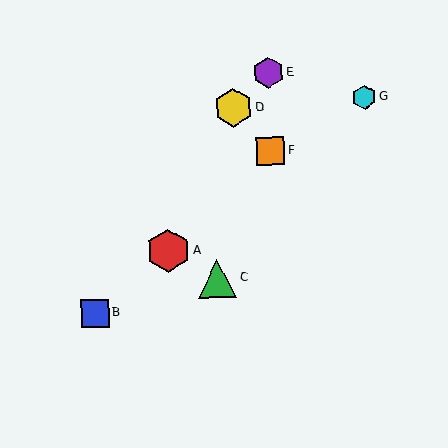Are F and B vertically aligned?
No, F is at x≈270 and B is at x≈95.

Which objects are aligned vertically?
Objects E, F are aligned vertically.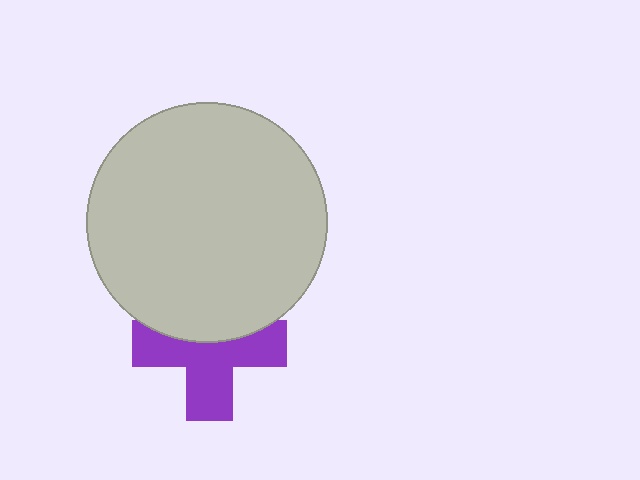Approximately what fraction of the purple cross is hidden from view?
Roughly 39% of the purple cross is hidden behind the light gray circle.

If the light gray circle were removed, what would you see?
You would see the complete purple cross.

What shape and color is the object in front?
The object in front is a light gray circle.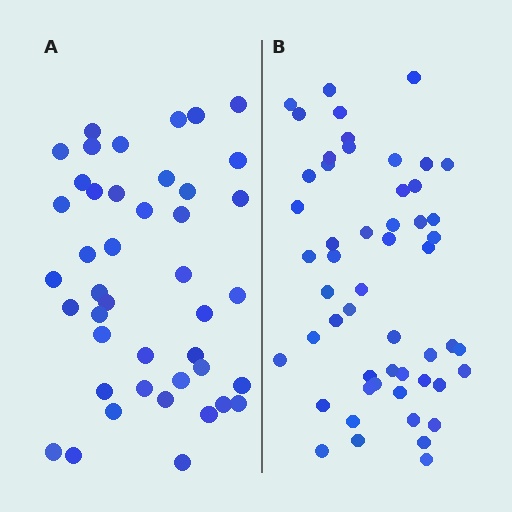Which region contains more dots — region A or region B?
Region B (the right region) has more dots.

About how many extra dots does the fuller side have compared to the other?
Region B has roughly 10 or so more dots than region A.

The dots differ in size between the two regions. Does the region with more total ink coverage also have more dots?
No. Region A has more total ink coverage because its dots are larger, but region B actually contains more individual dots. Total area can be misleading — the number of items is what matters here.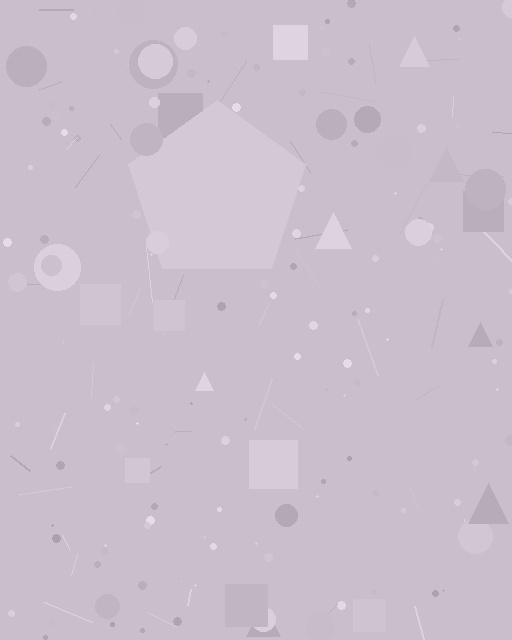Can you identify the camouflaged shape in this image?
The camouflaged shape is a pentagon.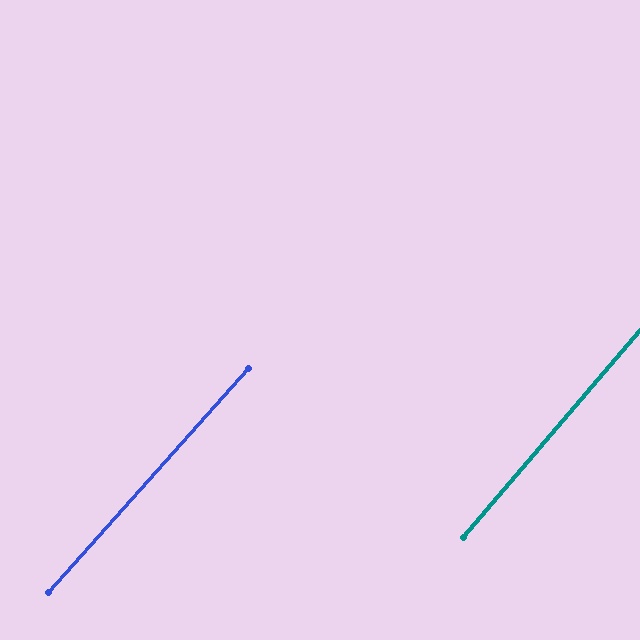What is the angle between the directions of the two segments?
Approximately 1 degree.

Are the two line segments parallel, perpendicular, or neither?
Parallel — their directions differ by only 1.4°.